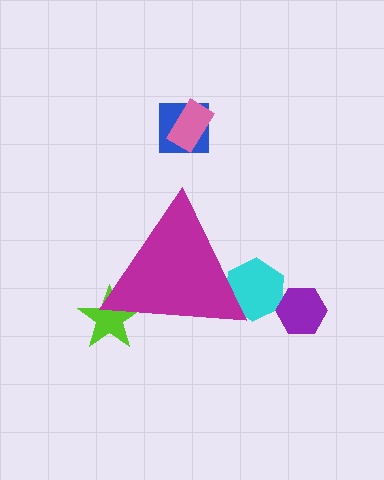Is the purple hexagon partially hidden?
No, the purple hexagon is fully visible.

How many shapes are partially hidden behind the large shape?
2 shapes are partially hidden.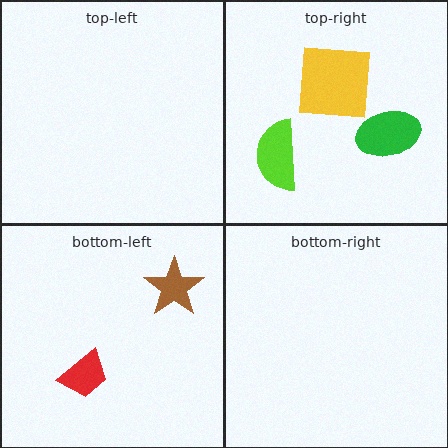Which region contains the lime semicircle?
The top-right region.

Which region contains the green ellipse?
The top-right region.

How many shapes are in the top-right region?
3.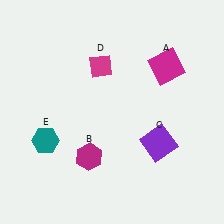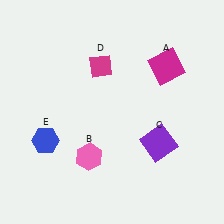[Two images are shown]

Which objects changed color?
B changed from magenta to pink. E changed from teal to blue.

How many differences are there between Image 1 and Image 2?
There are 2 differences between the two images.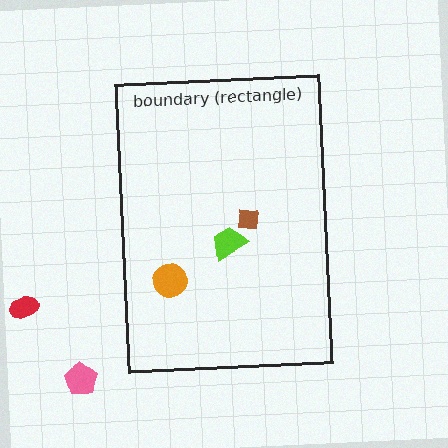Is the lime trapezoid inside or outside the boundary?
Inside.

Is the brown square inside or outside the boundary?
Inside.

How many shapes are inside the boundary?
3 inside, 2 outside.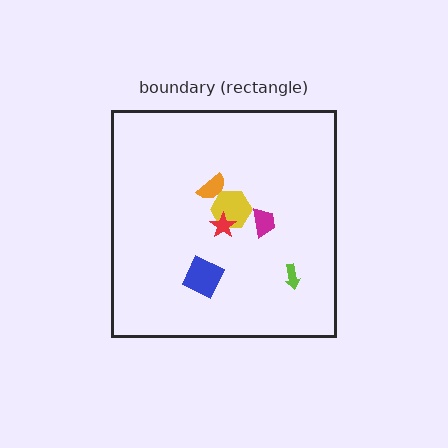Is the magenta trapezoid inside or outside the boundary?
Inside.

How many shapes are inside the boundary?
6 inside, 0 outside.